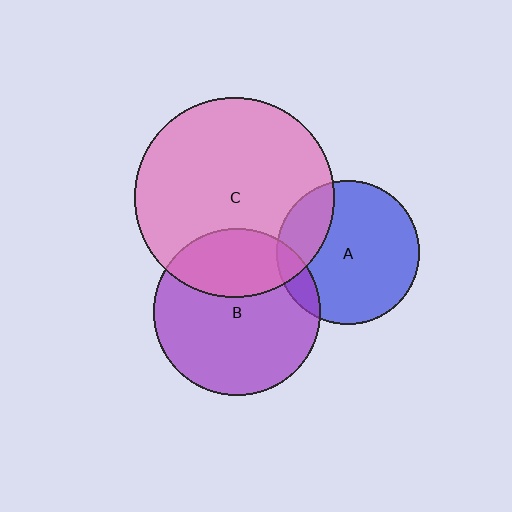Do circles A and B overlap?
Yes.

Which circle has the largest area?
Circle C (pink).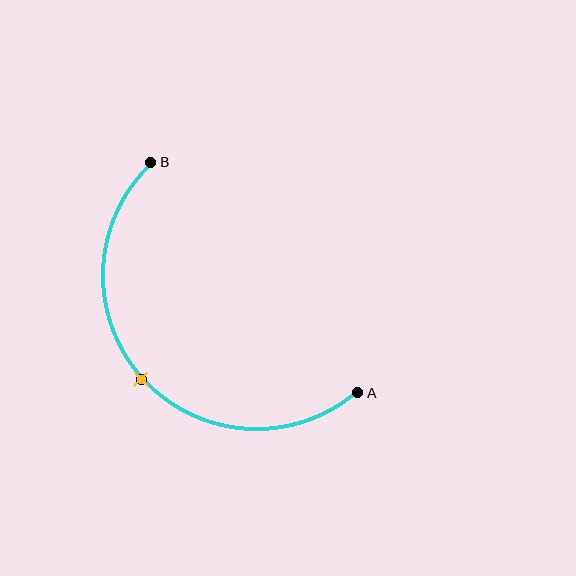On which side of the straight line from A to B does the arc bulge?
The arc bulges below and to the left of the straight line connecting A and B.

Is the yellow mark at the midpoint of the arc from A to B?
Yes. The yellow mark lies on the arc at equal arc-length from both A and B — it is the arc midpoint.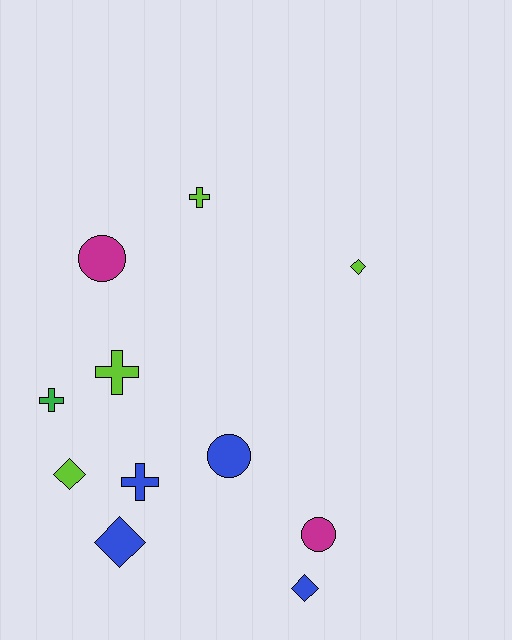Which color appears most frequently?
Blue, with 4 objects.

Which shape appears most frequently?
Cross, with 4 objects.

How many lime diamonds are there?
There are 2 lime diamonds.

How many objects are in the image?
There are 11 objects.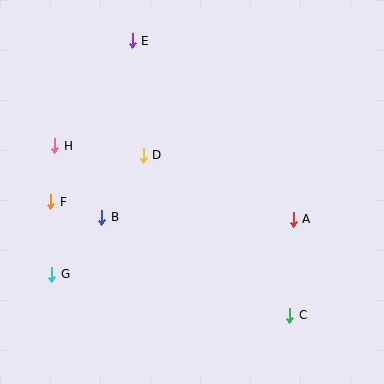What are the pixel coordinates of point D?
Point D is at (143, 155).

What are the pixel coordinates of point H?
Point H is at (55, 146).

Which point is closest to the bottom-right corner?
Point C is closest to the bottom-right corner.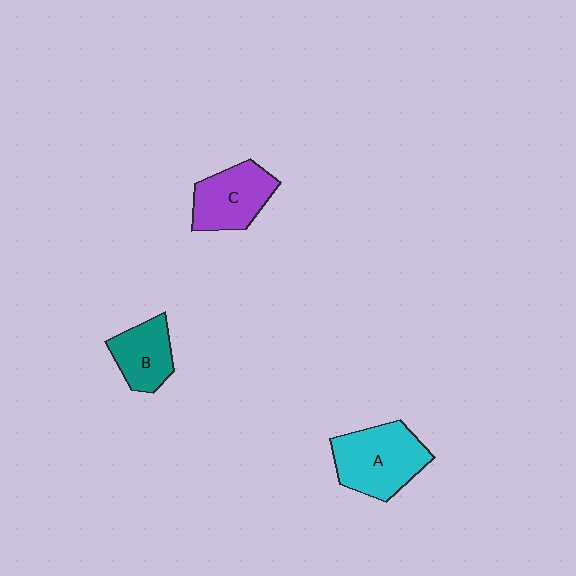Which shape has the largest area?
Shape A (cyan).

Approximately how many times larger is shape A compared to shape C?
Approximately 1.3 times.